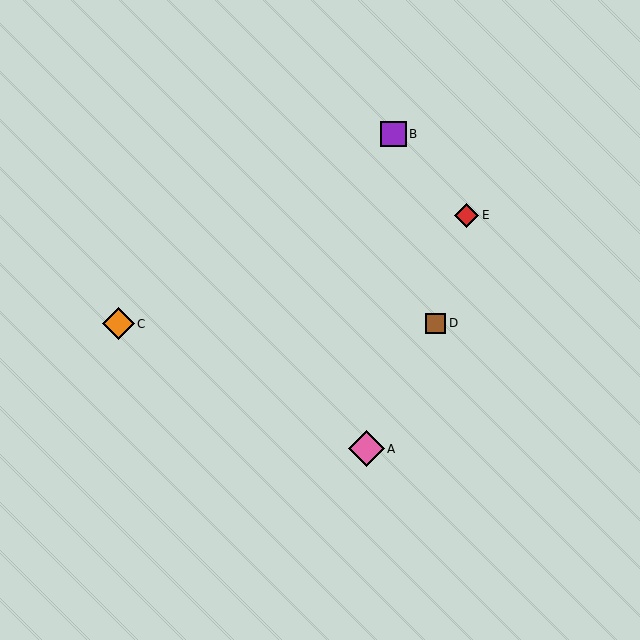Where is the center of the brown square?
The center of the brown square is at (436, 323).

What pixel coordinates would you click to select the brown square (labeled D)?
Click at (436, 323) to select the brown square D.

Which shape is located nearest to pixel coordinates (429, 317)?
The brown square (labeled D) at (436, 323) is nearest to that location.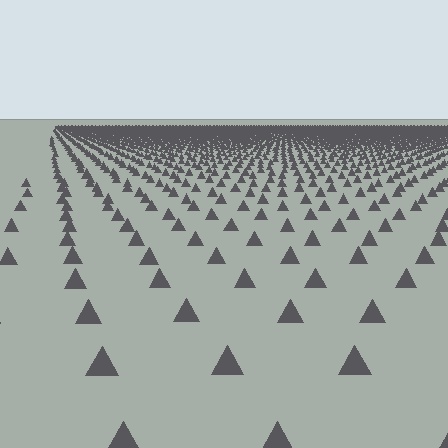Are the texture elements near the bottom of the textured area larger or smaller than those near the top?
Larger. Near the bottom, elements are closer to the viewer and appear at a bigger on-screen size.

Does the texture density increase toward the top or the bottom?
Density increases toward the top.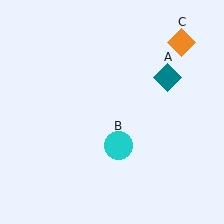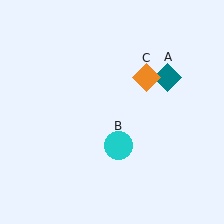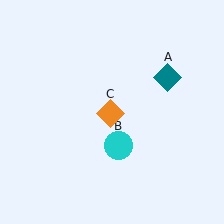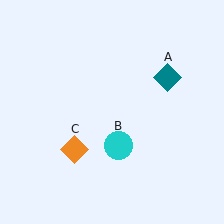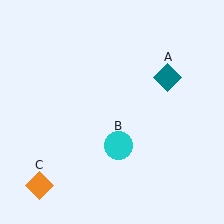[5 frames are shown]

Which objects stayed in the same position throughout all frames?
Teal diamond (object A) and cyan circle (object B) remained stationary.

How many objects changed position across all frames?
1 object changed position: orange diamond (object C).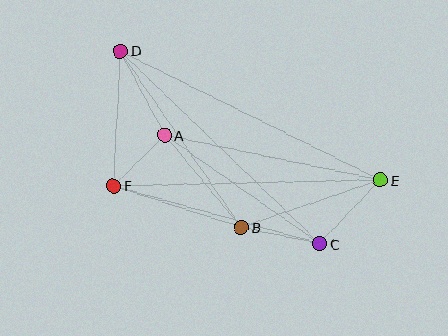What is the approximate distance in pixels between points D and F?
The distance between D and F is approximately 135 pixels.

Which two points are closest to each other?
Points A and F are closest to each other.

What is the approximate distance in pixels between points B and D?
The distance between B and D is approximately 214 pixels.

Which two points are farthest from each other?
Points D and E are farthest from each other.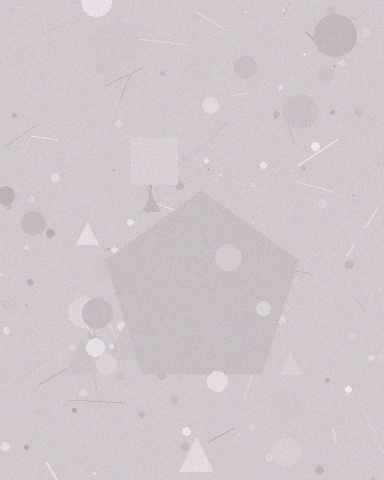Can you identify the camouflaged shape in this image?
The camouflaged shape is a pentagon.